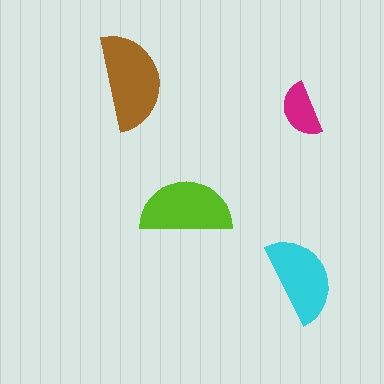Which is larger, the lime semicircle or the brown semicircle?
The brown one.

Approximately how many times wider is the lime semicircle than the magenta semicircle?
About 1.5 times wider.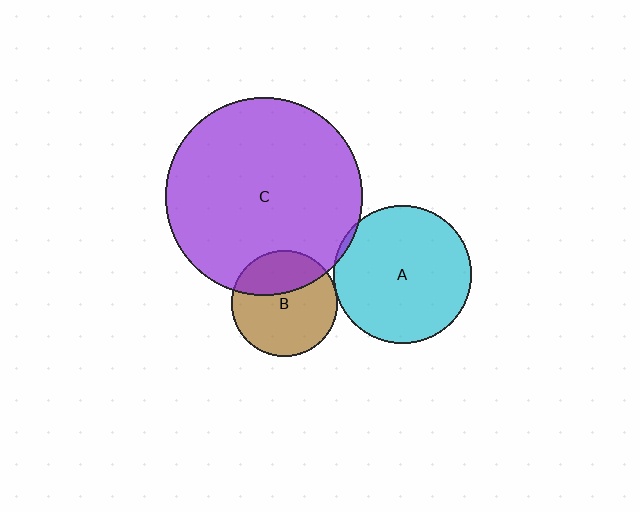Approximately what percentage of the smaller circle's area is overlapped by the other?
Approximately 35%.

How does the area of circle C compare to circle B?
Approximately 3.5 times.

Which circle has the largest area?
Circle C (purple).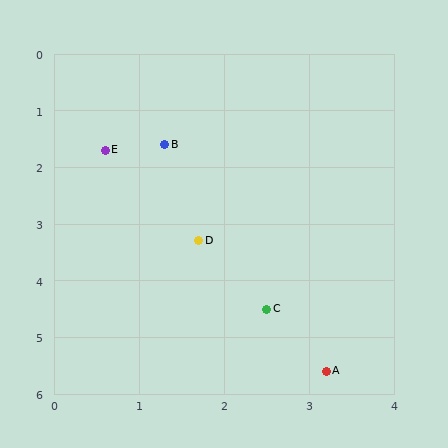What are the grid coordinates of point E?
Point E is at approximately (0.6, 1.7).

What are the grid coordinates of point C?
Point C is at approximately (2.5, 4.5).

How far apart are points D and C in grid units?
Points D and C are about 1.4 grid units apart.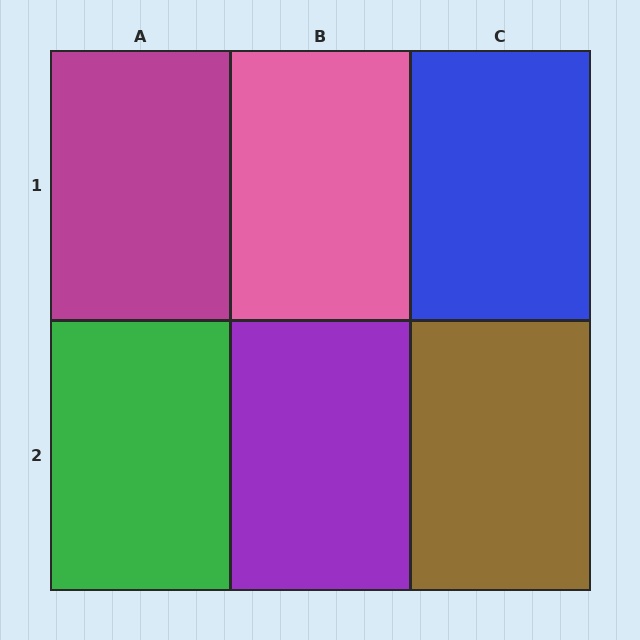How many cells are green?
1 cell is green.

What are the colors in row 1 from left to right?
Magenta, pink, blue.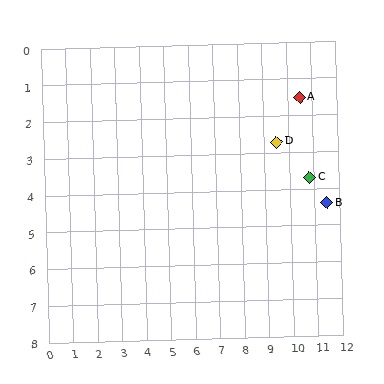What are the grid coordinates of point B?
Point B is at approximately (11.5, 4.4).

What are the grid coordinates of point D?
Point D is at approximately (9.5, 2.7).